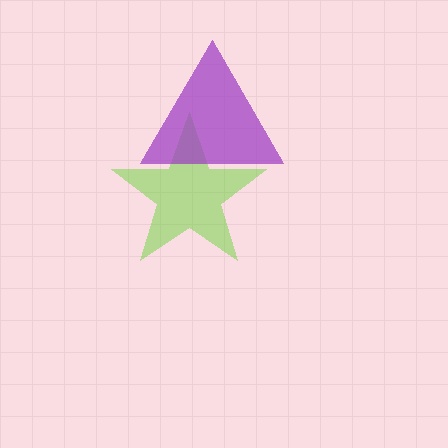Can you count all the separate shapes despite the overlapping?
Yes, there are 2 separate shapes.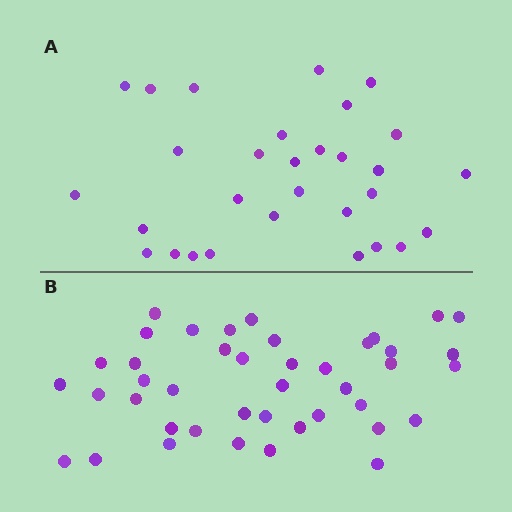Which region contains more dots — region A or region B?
Region B (the bottom region) has more dots.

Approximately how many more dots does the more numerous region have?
Region B has roughly 12 or so more dots than region A.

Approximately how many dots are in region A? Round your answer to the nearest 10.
About 30 dots.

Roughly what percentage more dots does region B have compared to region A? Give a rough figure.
About 40% more.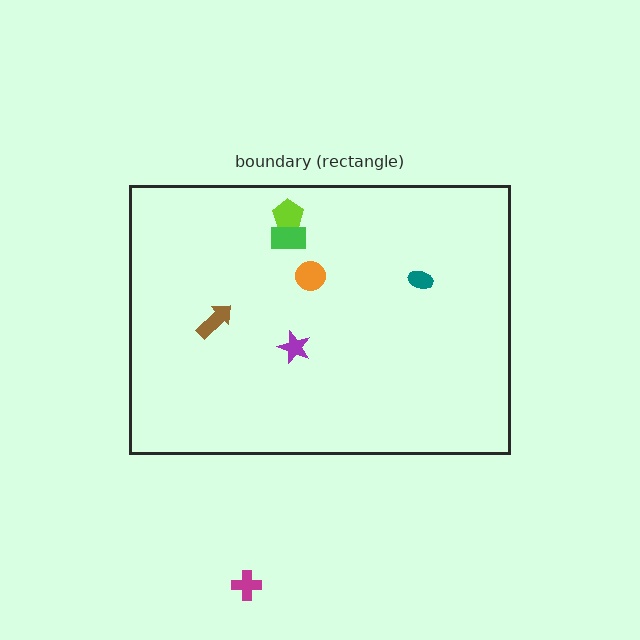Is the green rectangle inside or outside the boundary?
Inside.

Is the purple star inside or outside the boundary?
Inside.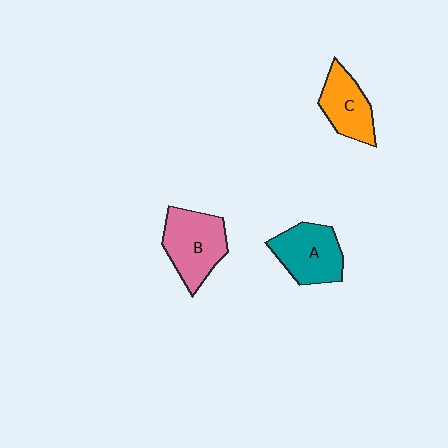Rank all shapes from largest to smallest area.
From largest to smallest: B (pink), A (teal), C (orange).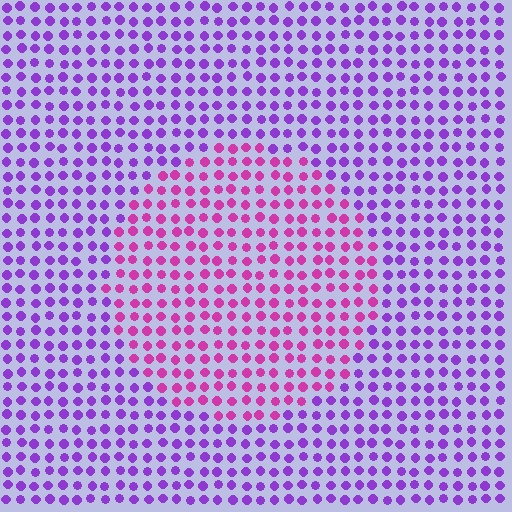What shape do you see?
I see a circle.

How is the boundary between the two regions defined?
The boundary is defined purely by a slight shift in hue (about 41 degrees). Spacing, size, and orientation are identical on both sides.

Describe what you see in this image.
The image is filled with small purple elements in a uniform arrangement. A circle-shaped region is visible where the elements are tinted to a slightly different hue, forming a subtle color boundary.